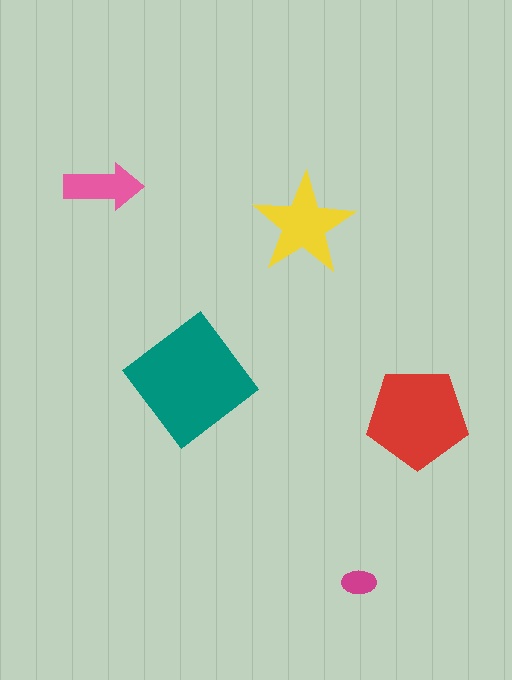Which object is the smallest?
The magenta ellipse.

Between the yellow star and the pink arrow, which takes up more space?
The yellow star.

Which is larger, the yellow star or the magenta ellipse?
The yellow star.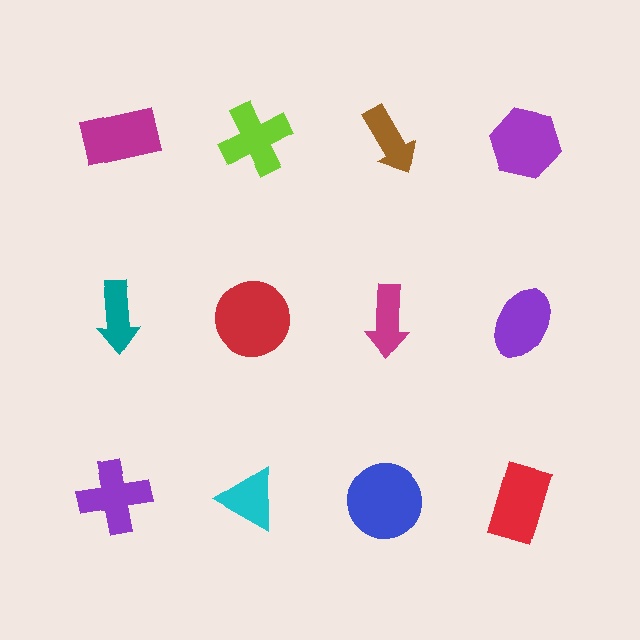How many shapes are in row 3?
4 shapes.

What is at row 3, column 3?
A blue circle.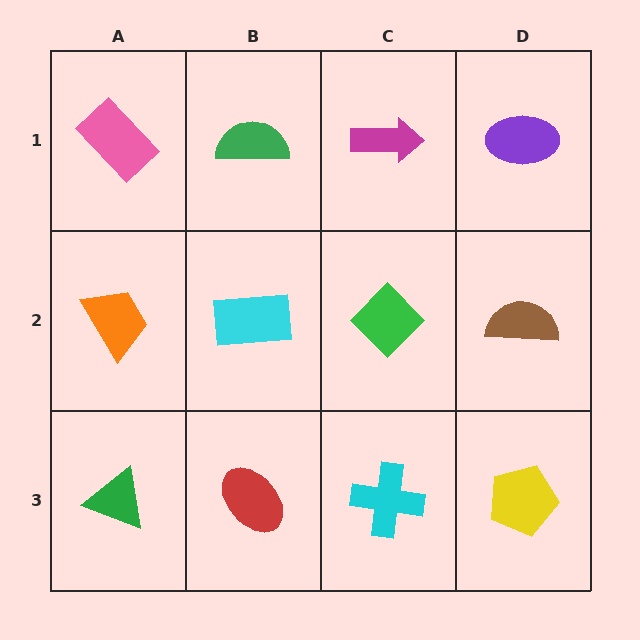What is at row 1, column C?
A magenta arrow.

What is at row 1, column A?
A pink rectangle.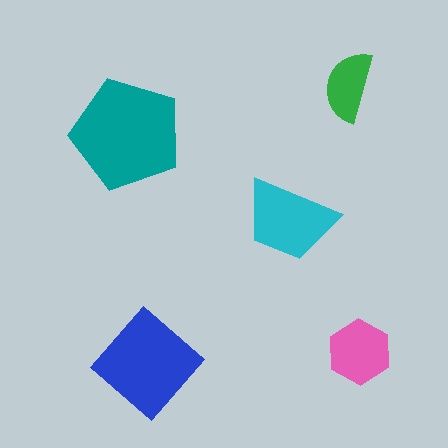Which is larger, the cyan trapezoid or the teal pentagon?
The teal pentagon.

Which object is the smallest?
The green semicircle.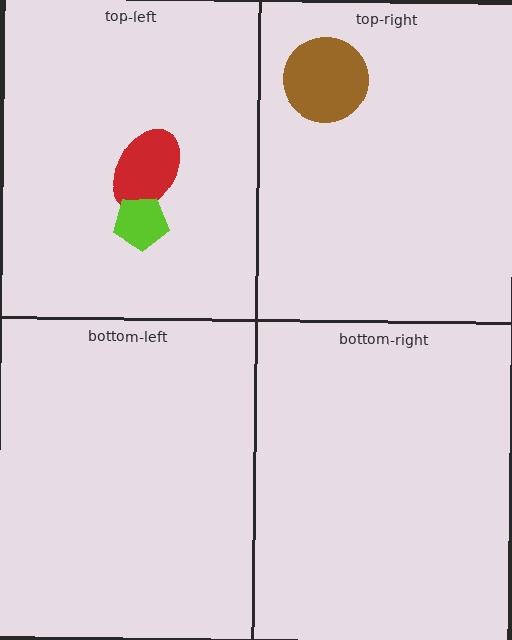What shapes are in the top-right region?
The brown circle.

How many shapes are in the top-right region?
1.